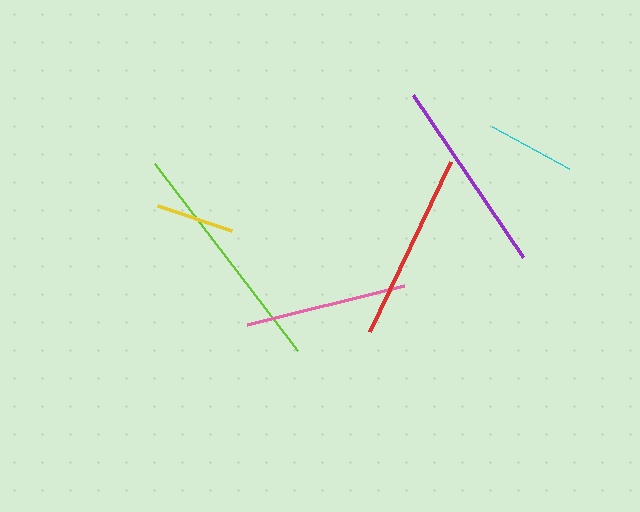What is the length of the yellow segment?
The yellow segment is approximately 78 pixels long.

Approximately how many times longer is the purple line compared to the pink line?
The purple line is approximately 1.2 times the length of the pink line.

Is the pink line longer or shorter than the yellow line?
The pink line is longer than the yellow line.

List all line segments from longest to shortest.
From longest to shortest: lime, purple, red, pink, cyan, yellow.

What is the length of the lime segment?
The lime segment is approximately 235 pixels long.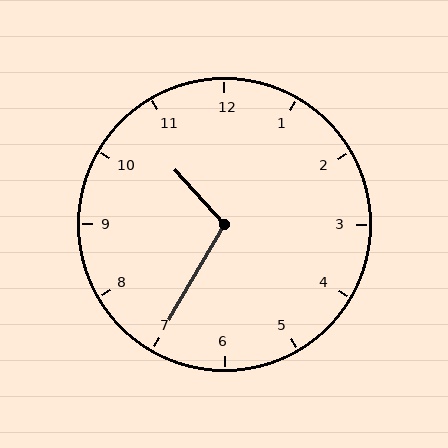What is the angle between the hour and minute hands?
Approximately 108 degrees.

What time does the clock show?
10:35.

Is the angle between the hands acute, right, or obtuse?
It is obtuse.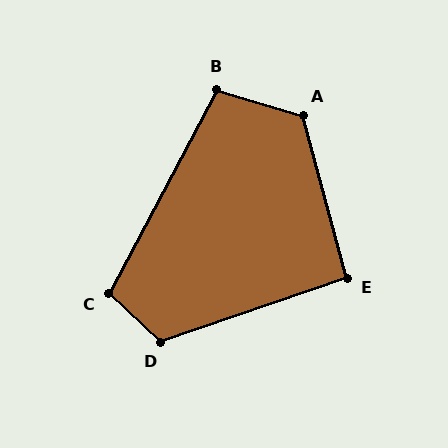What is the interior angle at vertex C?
Approximately 106 degrees (obtuse).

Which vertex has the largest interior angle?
A, at approximately 122 degrees.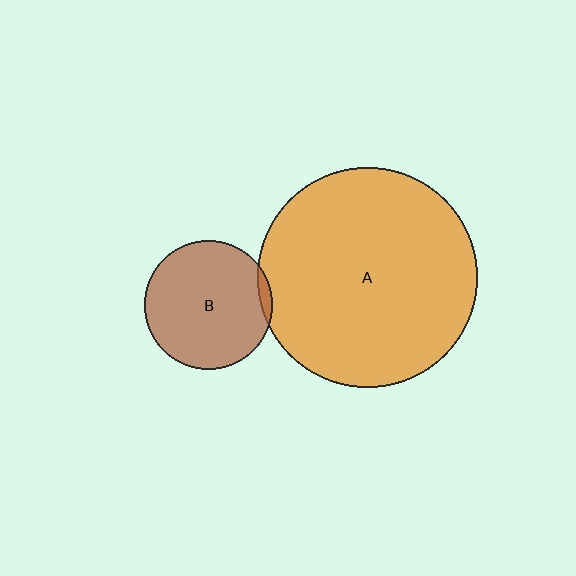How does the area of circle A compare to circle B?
Approximately 2.9 times.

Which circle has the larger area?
Circle A (orange).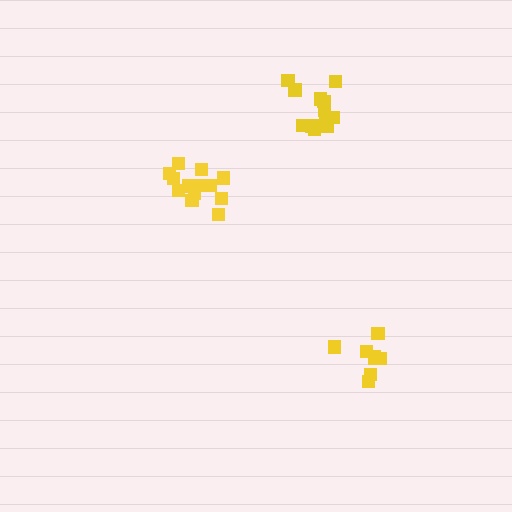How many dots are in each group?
Group 1: 8 dots, Group 2: 12 dots, Group 3: 13 dots (33 total).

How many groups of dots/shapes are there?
There are 3 groups.